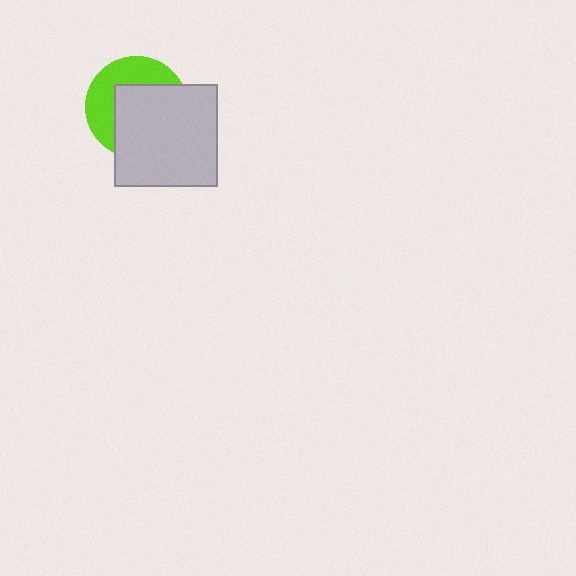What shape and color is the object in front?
The object in front is a light gray square.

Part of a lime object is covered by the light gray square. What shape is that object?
It is a circle.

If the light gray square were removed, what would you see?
You would see the complete lime circle.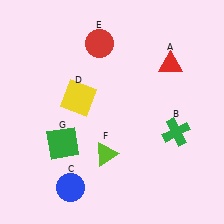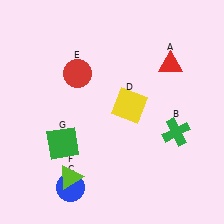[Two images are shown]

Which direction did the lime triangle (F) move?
The lime triangle (F) moved left.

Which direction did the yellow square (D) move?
The yellow square (D) moved right.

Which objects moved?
The objects that moved are: the yellow square (D), the red circle (E), the lime triangle (F).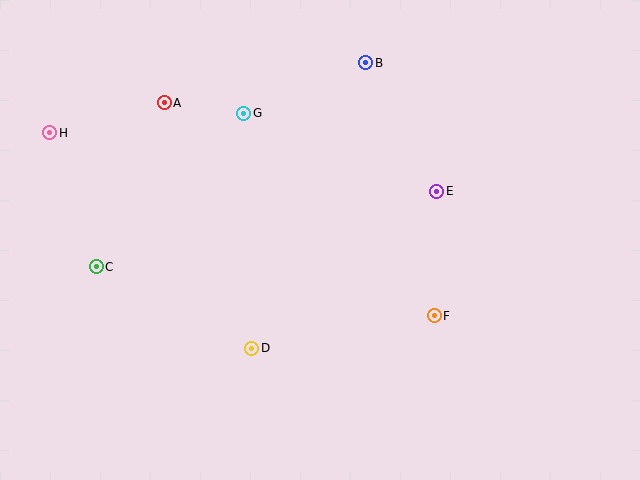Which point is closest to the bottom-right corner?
Point F is closest to the bottom-right corner.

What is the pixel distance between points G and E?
The distance between G and E is 208 pixels.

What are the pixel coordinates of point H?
Point H is at (50, 133).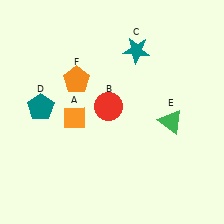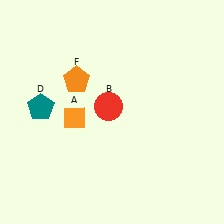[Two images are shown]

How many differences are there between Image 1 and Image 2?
There are 2 differences between the two images.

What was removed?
The green triangle (E), the teal star (C) were removed in Image 2.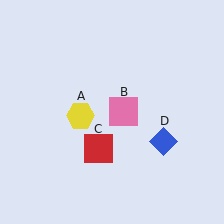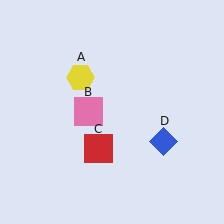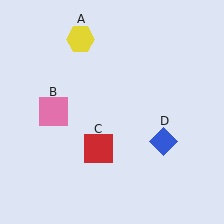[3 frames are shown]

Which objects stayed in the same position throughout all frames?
Red square (object C) and blue diamond (object D) remained stationary.